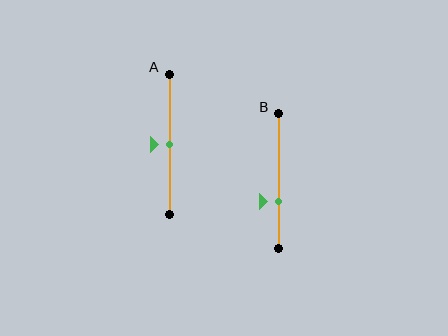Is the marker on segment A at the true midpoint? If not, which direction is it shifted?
Yes, the marker on segment A is at the true midpoint.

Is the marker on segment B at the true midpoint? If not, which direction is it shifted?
No, the marker on segment B is shifted downward by about 15% of the segment length.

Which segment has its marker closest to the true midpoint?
Segment A has its marker closest to the true midpoint.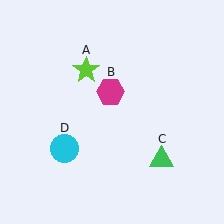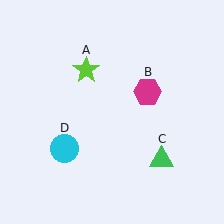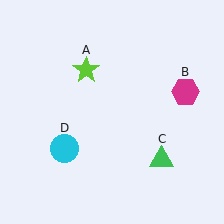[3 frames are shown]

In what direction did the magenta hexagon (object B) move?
The magenta hexagon (object B) moved right.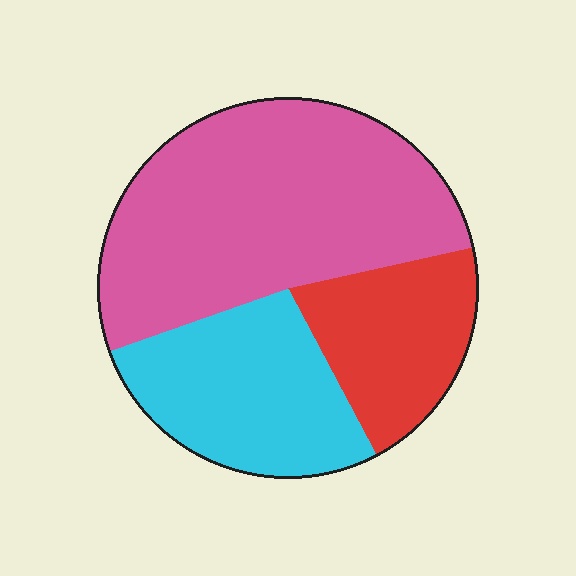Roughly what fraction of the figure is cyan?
Cyan covers roughly 25% of the figure.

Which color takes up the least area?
Red, at roughly 20%.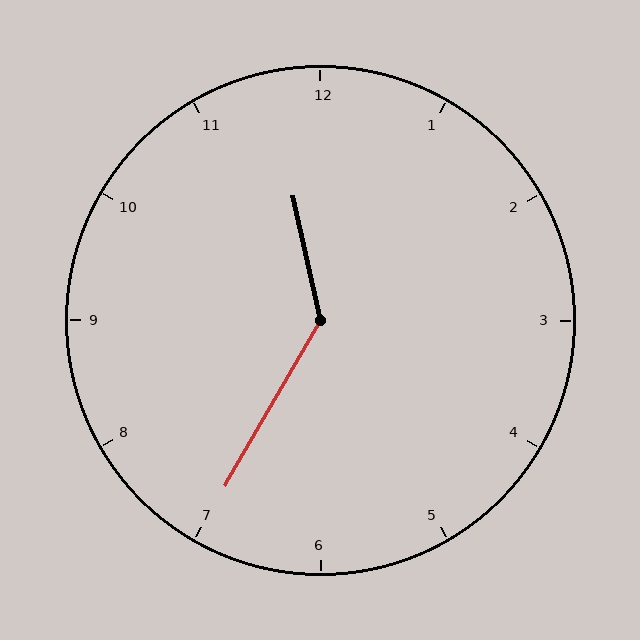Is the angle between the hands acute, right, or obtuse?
It is obtuse.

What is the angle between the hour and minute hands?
Approximately 138 degrees.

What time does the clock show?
11:35.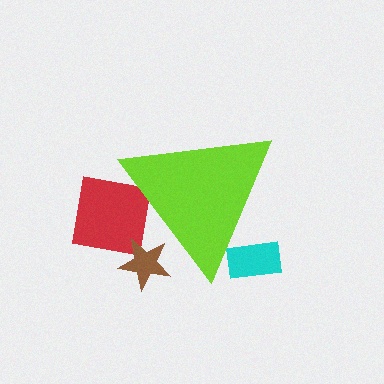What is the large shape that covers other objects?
A lime triangle.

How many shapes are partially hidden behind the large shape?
3 shapes are partially hidden.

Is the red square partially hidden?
Yes, the red square is partially hidden behind the lime triangle.